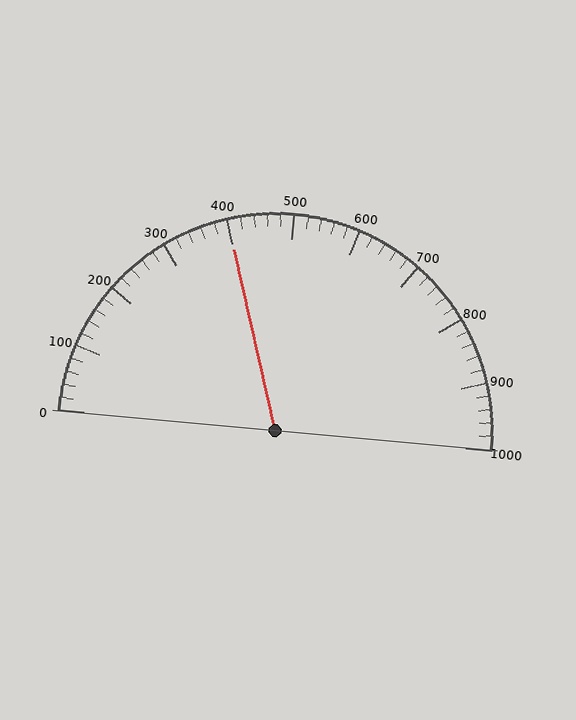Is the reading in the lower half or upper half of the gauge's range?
The reading is in the lower half of the range (0 to 1000).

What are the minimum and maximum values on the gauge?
The gauge ranges from 0 to 1000.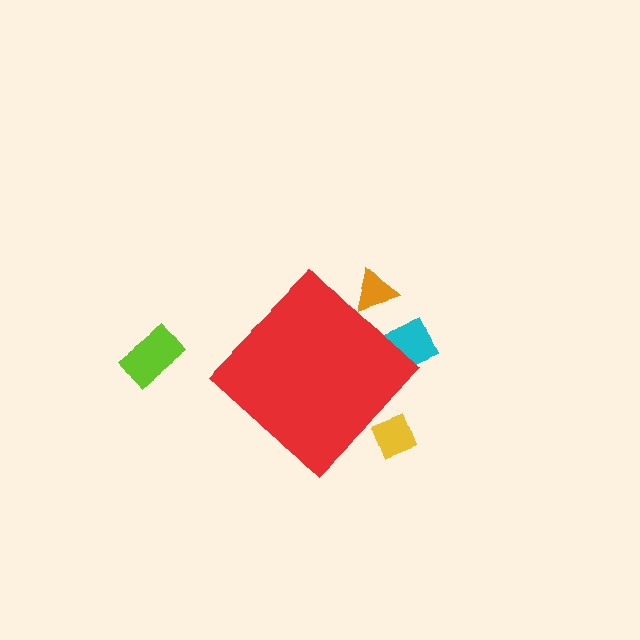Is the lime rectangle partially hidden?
No, the lime rectangle is fully visible.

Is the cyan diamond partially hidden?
Yes, the cyan diamond is partially hidden behind the red diamond.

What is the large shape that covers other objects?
A red diamond.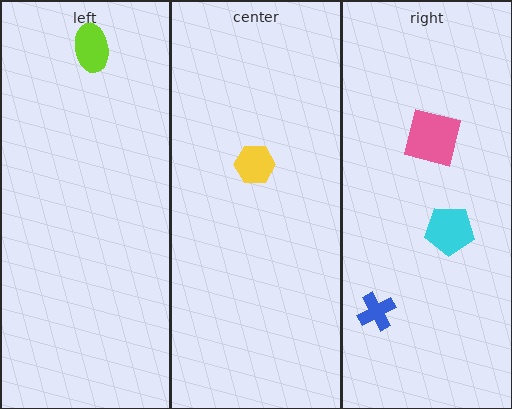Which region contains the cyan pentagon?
The right region.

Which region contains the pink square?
The right region.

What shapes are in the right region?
The pink square, the blue cross, the cyan pentagon.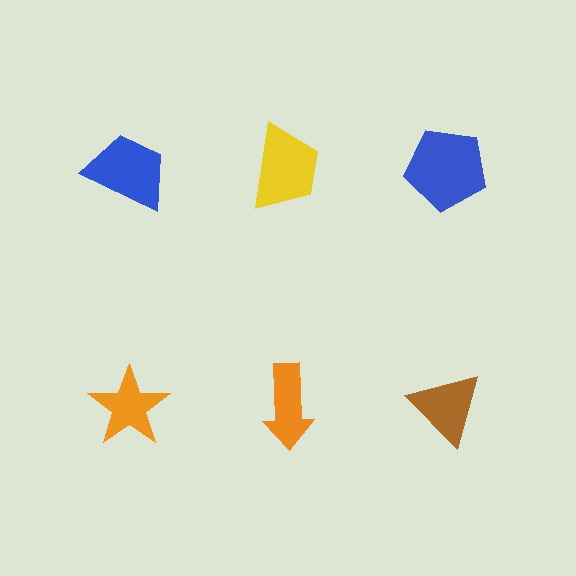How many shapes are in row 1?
3 shapes.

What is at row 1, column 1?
A blue trapezoid.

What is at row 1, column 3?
A blue pentagon.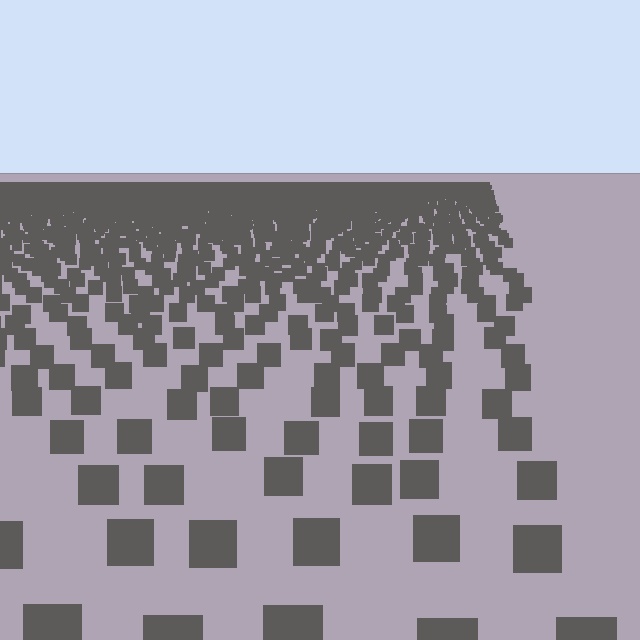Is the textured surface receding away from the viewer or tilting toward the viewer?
The surface is receding away from the viewer. Texture elements get smaller and denser toward the top.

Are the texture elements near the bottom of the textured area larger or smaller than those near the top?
Larger. Near the bottom, elements are closer to the viewer and appear at a bigger on-screen size.